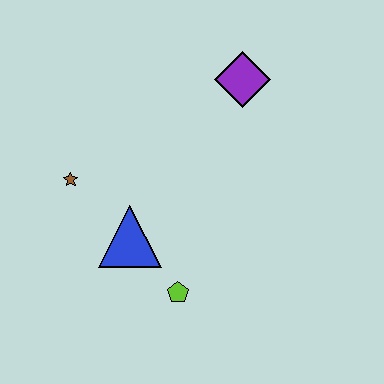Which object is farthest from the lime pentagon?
The purple diamond is farthest from the lime pentagon.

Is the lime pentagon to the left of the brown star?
No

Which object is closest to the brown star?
The blue triangle is closest to the brown star.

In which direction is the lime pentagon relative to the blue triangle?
The lime pentagon is below the blue triangle.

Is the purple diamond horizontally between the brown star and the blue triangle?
No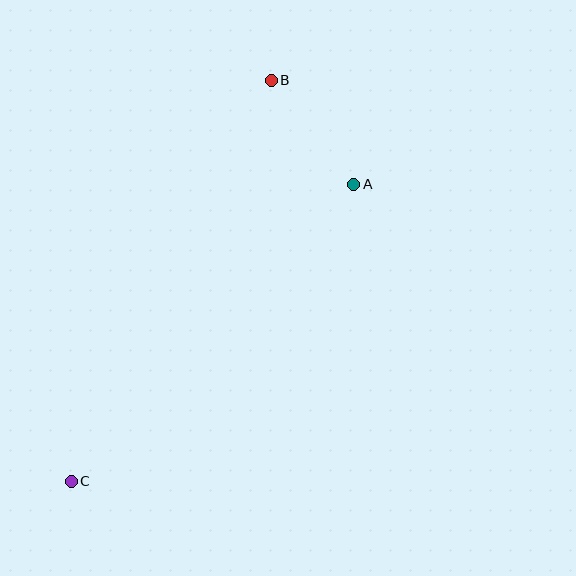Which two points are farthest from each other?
Points B and C are farthest from each other.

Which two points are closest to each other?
Points A and B are closest to each other.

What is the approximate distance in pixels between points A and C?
The distance between A and C is approximately 410 pixels.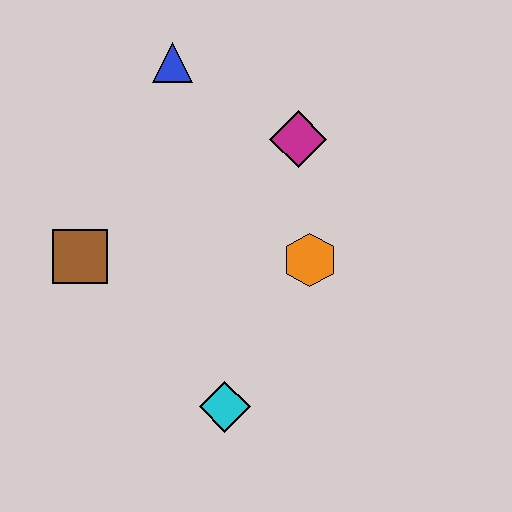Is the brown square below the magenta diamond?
Yes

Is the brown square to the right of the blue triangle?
No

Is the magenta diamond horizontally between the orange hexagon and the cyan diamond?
Yes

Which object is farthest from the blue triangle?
The cyan diamond is farthest from the blue triangle.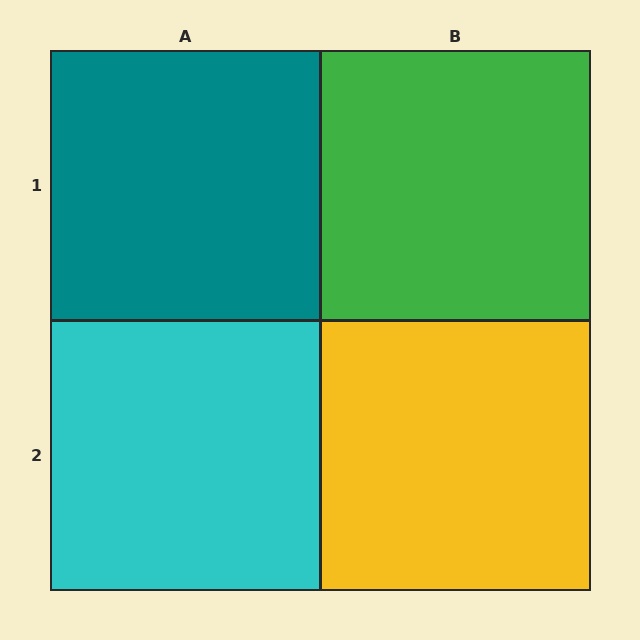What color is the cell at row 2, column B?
Yellow.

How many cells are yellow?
1 cell is yellow.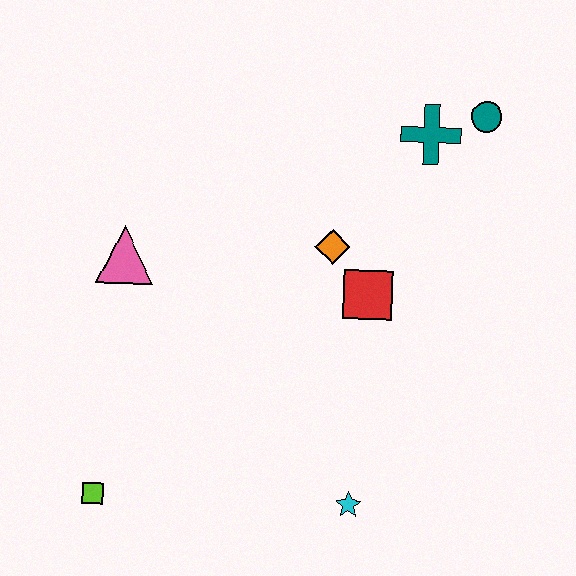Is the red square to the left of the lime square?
No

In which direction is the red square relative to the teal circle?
The red square is below the teal circle.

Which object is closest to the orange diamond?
The red square is closest to the orange diamond.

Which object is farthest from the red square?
The lime square is farthest from the red square.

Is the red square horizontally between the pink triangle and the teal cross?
Yes